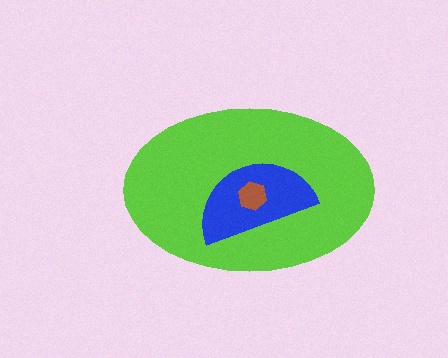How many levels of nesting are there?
3.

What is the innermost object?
The brown hexagon.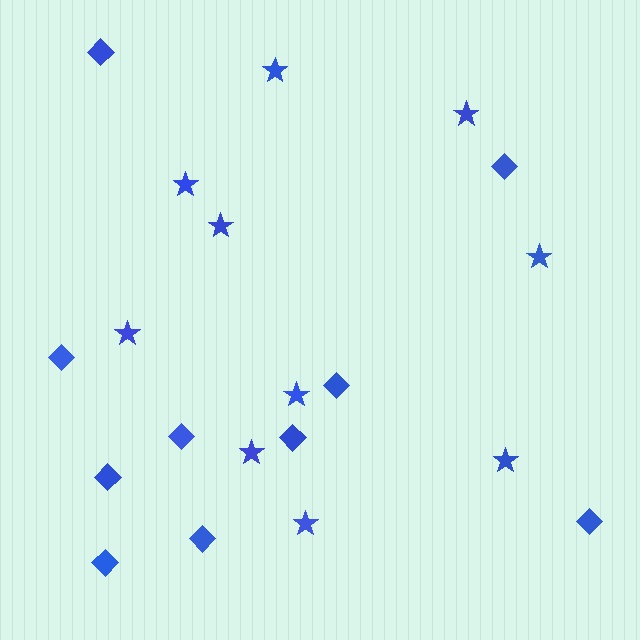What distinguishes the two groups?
There are 2 groups: one group of stars (10) and one group of diamonds (10).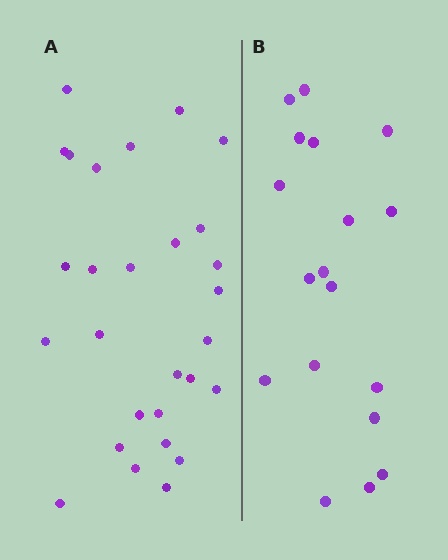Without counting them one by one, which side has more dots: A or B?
Region A (the left region) has more dots.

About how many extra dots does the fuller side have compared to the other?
Region A has roughly 10 or so more dots than region B.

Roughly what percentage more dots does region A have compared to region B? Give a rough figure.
About 55% more.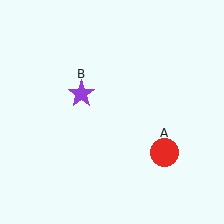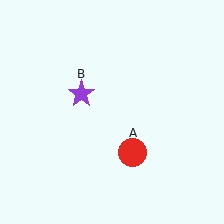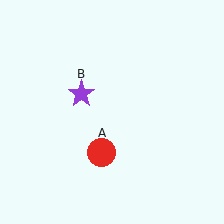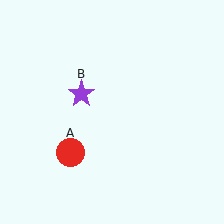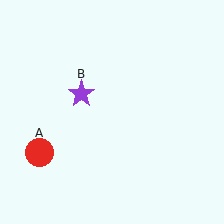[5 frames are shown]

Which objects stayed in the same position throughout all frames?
Purple star (object B) remained stationary.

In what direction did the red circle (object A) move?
The red circle (object A) moved left.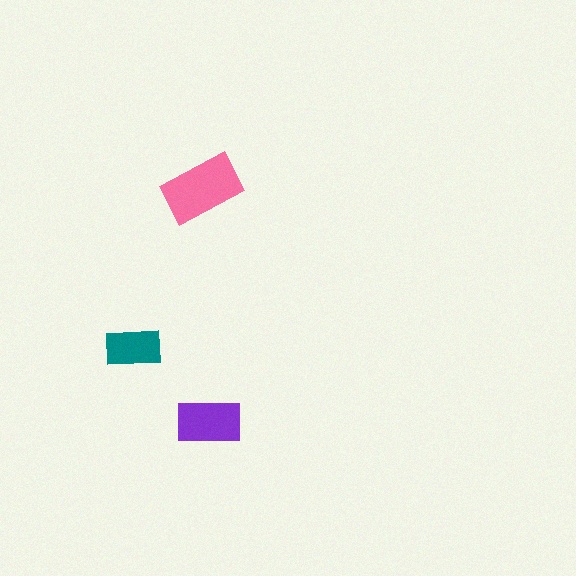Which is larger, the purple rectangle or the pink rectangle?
The pink one.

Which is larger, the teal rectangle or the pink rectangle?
The pink one.